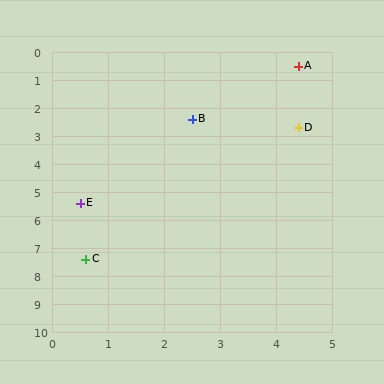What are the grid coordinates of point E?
Point E is at approximately (0.5, 5.4).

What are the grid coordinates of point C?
Point C is at approximately (0.6, 7.4).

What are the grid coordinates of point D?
Point D is at approximately (4.4, 2.7).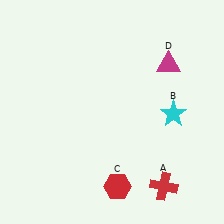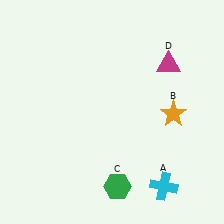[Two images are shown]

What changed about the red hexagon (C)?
In Image 1, C is red. In Image 2, it changed to green.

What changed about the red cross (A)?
In Image 1, A is red. In Image 2, it changed to cyan.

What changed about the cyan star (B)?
In Image 1, B is cyan. In Image 2, it changed to orange.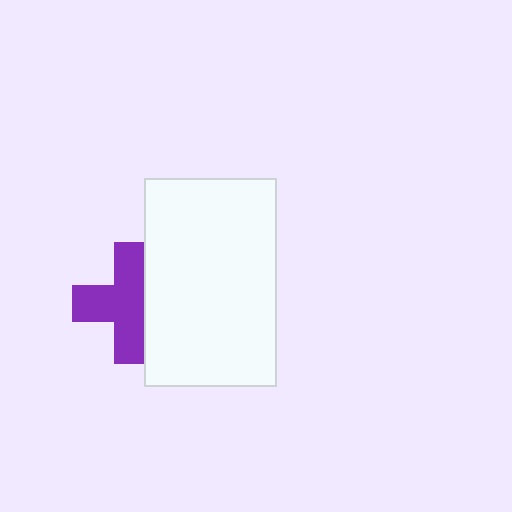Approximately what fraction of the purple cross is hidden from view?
Roughly 32% of the purple cross is hidden behind the white rectangle.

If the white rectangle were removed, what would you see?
You would see the complete purple cross.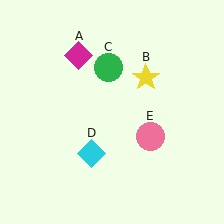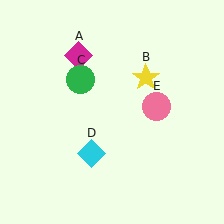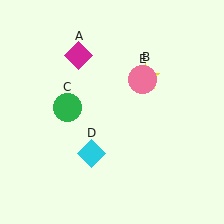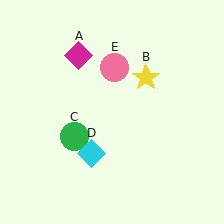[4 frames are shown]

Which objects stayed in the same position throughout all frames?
Magenta diamond (object A) and yellow star (object B) and cyan diamond (object D) remained stationary.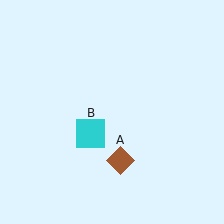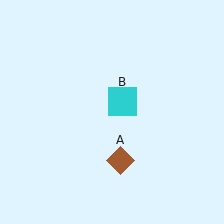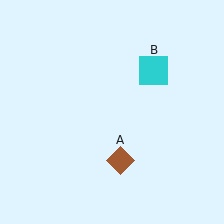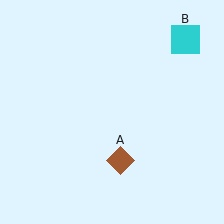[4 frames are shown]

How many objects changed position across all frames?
1 object changed position: cyan square (object B).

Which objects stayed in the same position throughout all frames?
Brown diamond (object A) remained stationary.